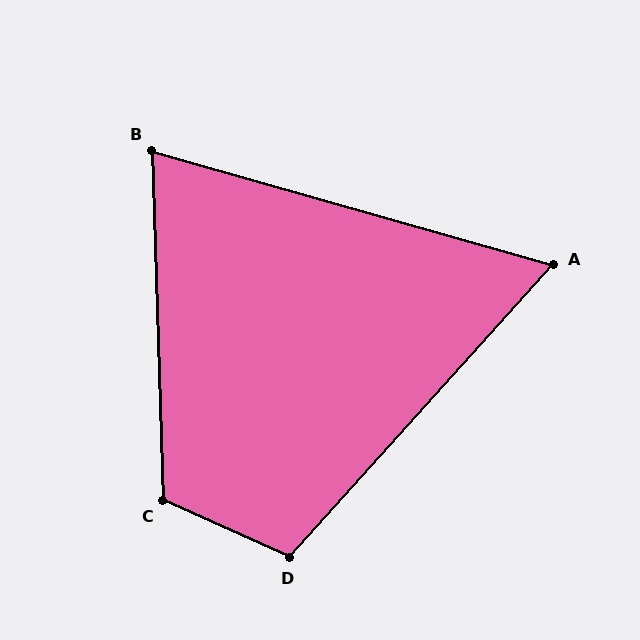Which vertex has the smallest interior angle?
A, at approximately 64 degrees.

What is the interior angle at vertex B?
Approximately 72 degrees (acute).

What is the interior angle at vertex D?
Approximately 108 degrees (obtuse).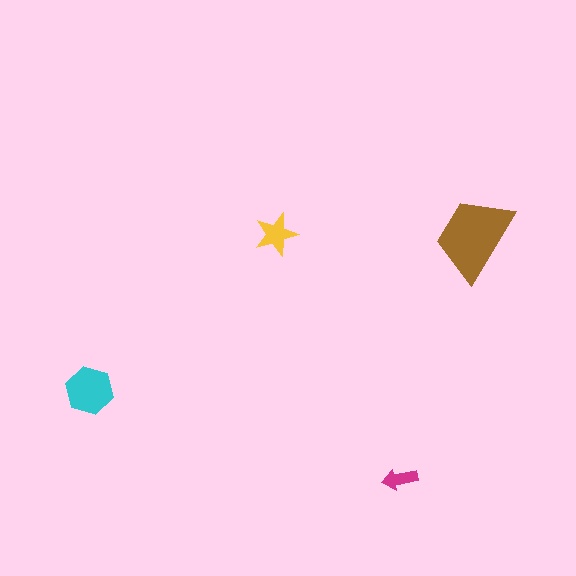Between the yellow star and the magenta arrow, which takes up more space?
The yellow star.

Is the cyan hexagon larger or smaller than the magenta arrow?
Larger.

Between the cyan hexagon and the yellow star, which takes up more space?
The cyan hexagon.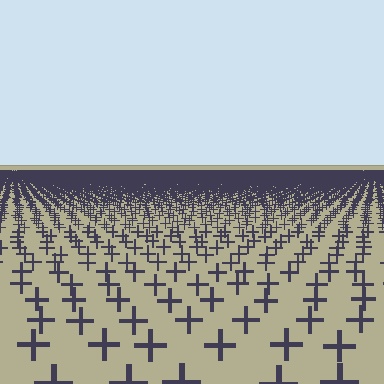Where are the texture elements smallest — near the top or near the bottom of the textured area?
Near the top.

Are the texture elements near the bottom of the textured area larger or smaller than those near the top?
Larger. Near the bottom, elements are closer to the viewer and appear at a bigger on-screen size.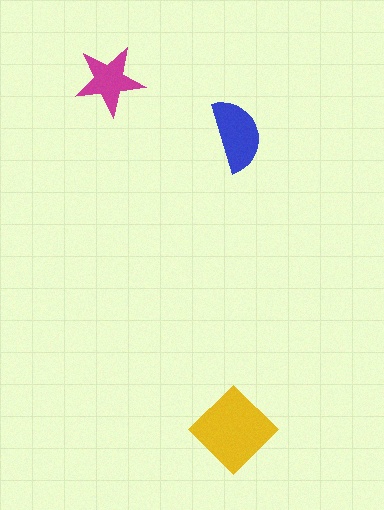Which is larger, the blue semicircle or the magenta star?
The blue semicircle.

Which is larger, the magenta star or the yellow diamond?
The yellow diamond.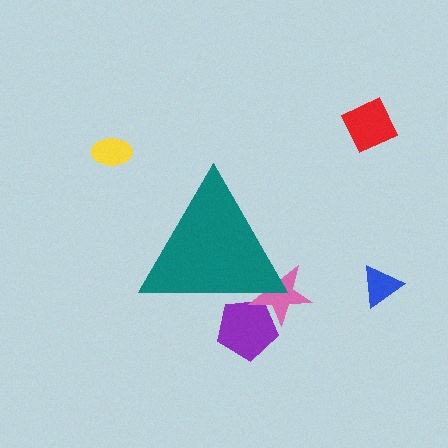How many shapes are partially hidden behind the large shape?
2 shapes are partially hidden.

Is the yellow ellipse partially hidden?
No, the yellow ellipse is fully visible.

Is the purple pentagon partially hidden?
Yes, the purple pentagon is partially hidden behind the teal triangle.